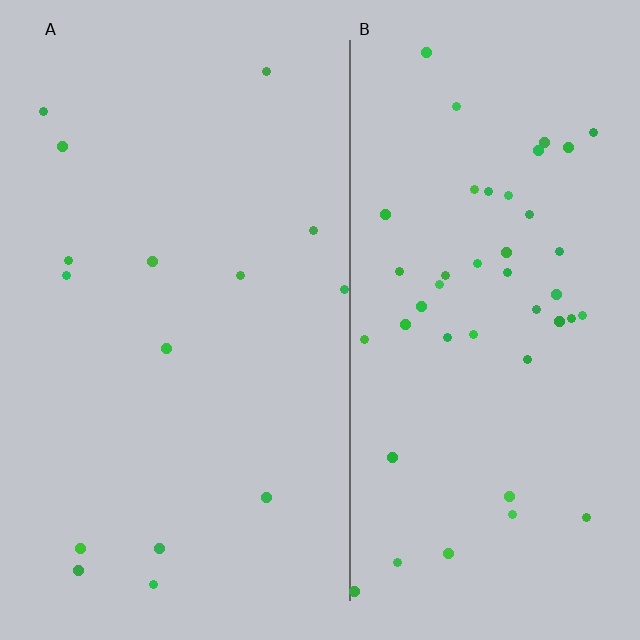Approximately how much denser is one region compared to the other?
Approximately 3.0× — region B over region A.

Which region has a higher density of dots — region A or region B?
B (the right).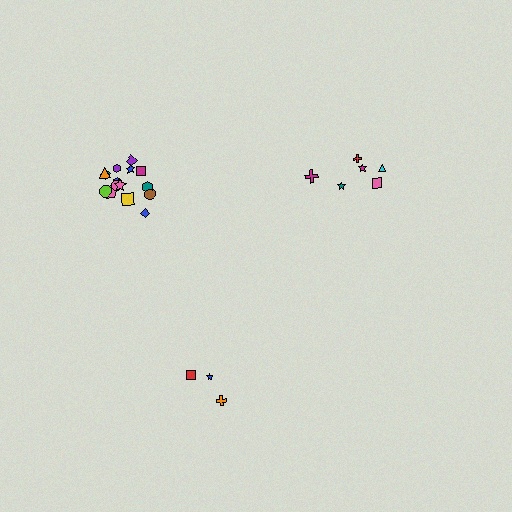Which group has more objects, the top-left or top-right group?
The top-left group.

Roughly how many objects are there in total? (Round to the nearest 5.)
Roughly 25 objects in total.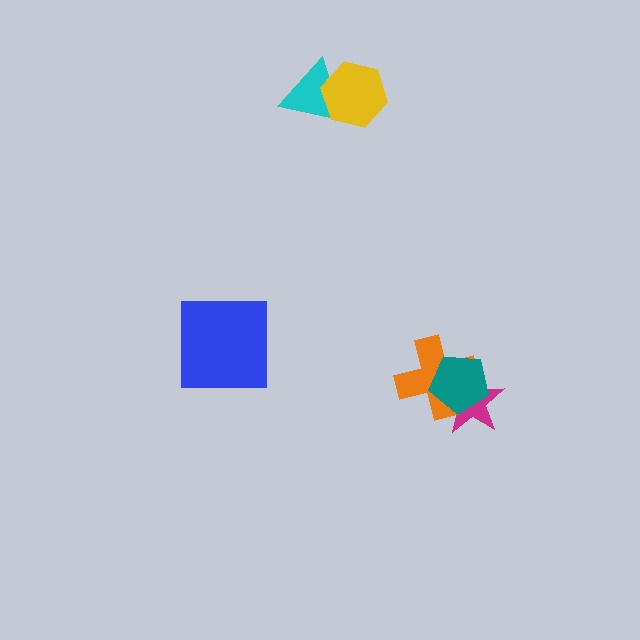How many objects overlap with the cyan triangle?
1 object overlaps with the cyan triangle.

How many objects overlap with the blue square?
0 objects overlap with the blue square.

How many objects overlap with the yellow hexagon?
1 object overlaps with the yellow hexagon.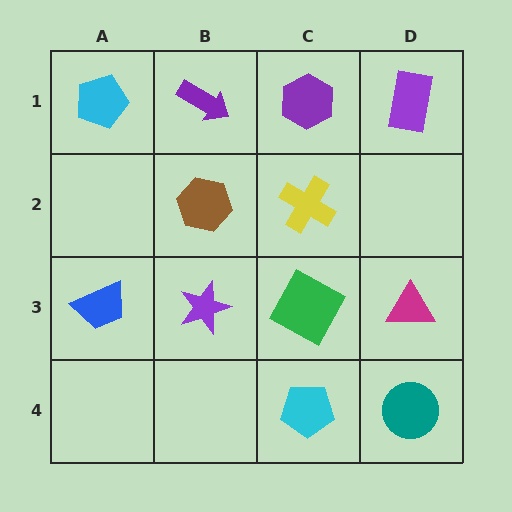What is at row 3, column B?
A purple star.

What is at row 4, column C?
A cyan pentagon.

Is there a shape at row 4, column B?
No, that cell is empty.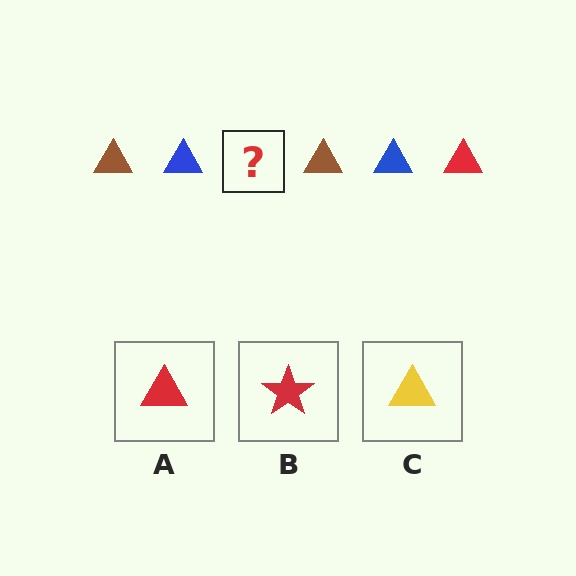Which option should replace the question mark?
Option A.